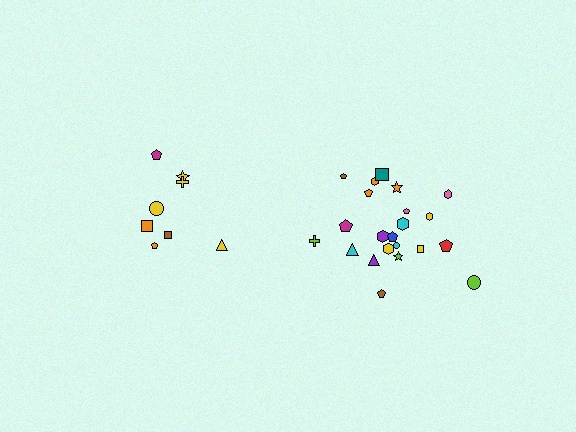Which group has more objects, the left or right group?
The right group.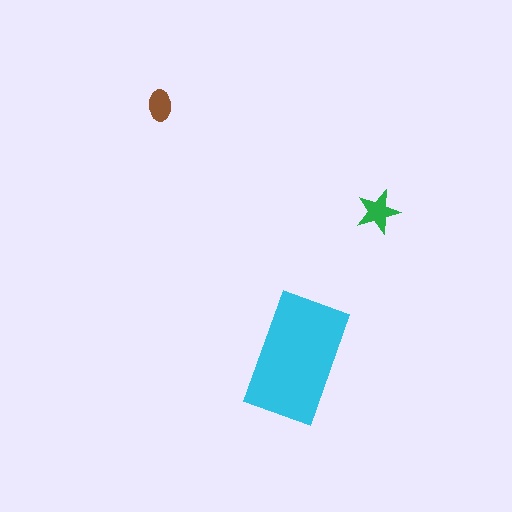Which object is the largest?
The cyan rectangle.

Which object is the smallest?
The brown ellipse.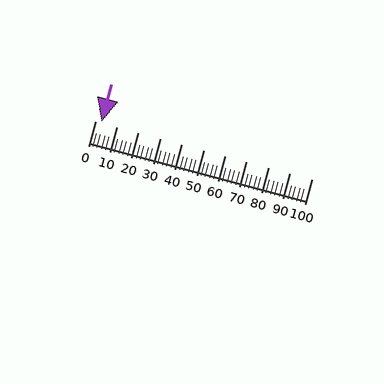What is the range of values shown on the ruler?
The ruler shows values from 0 to 100.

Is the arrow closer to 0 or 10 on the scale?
The arrow is closer to 0.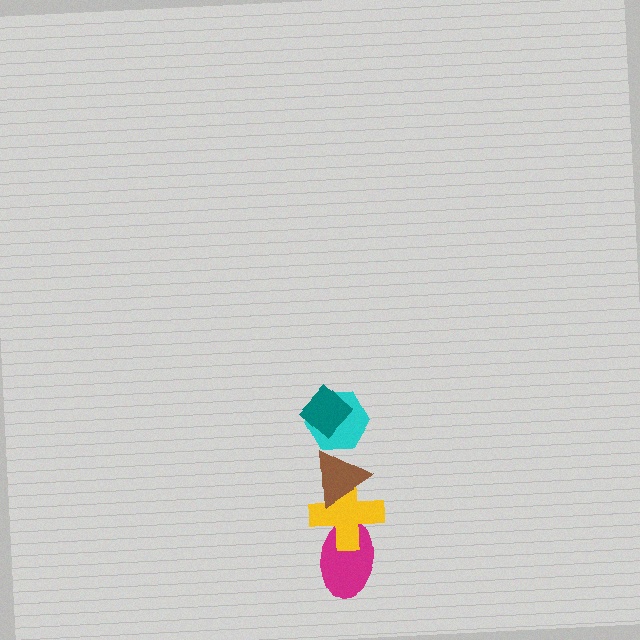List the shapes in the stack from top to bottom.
From top to bottom: the teal diamond, the cyan hexagon, the brown triangle, the yellow cross, the magenta ellipse.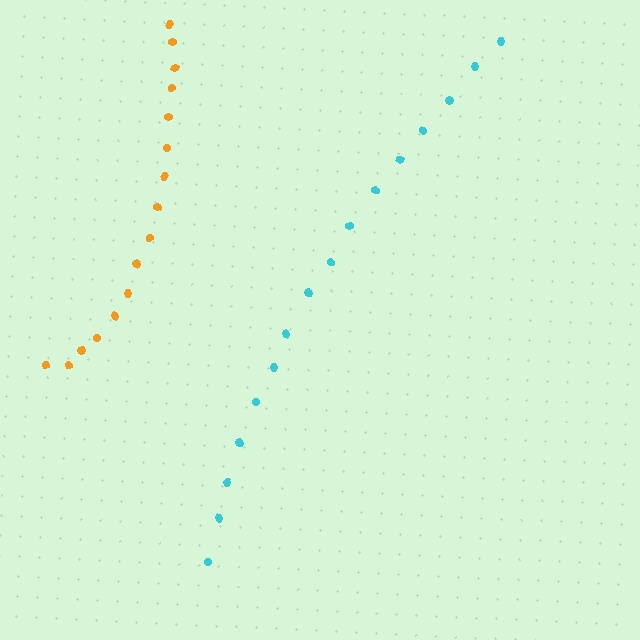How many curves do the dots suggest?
There are 2 distinct paths.